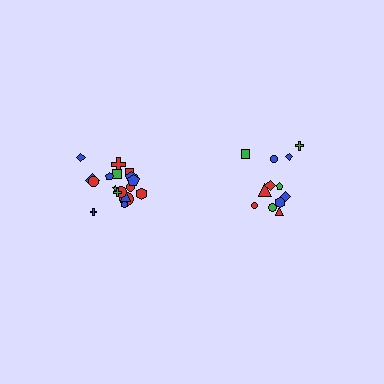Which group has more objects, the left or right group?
The left group.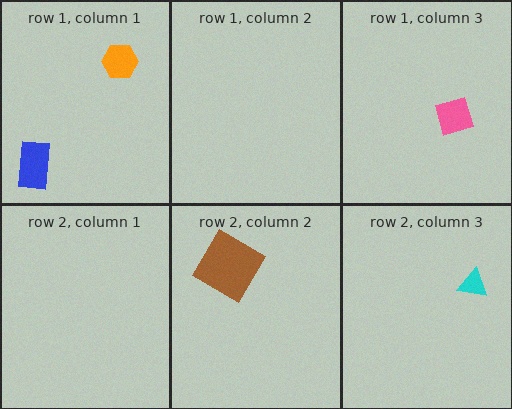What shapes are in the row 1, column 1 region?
The orange hexagon, the blue rectangle.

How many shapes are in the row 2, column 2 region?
1.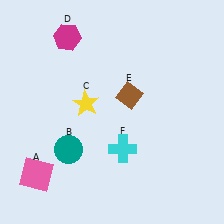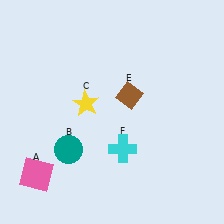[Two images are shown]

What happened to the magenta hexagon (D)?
The magenta hexagon (D) was removed in Image 2. It was in the top-left area of Image 1.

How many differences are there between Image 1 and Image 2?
There is 1 difference between the two images.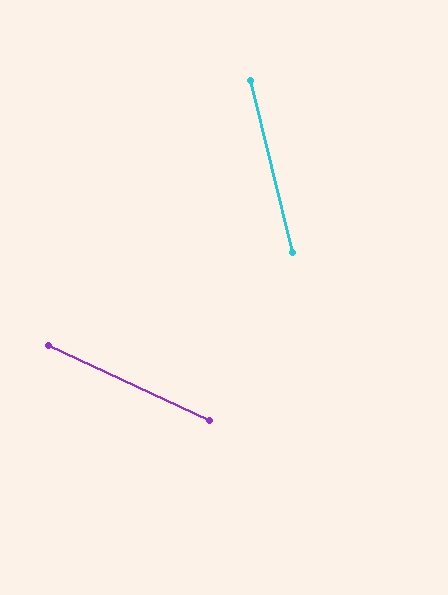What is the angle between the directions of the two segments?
Approximately 51 degrees.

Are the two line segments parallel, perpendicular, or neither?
Neither parallel nor perpendicular — they differ by about 51°.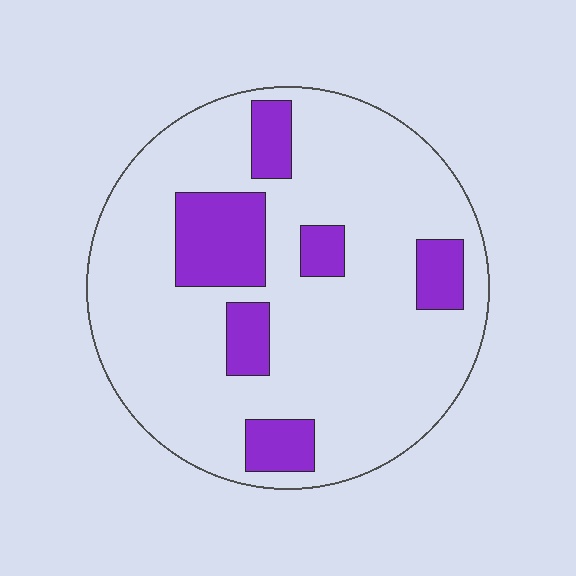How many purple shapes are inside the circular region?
6.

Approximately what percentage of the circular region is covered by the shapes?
Approximately 20%.